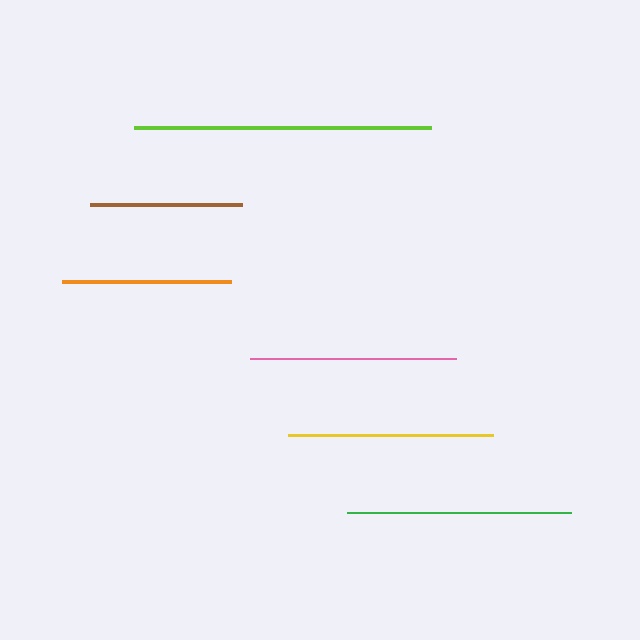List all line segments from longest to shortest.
From longest to shortest: lime, green, pink, yellow, orange, brown.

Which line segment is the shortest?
The brown line is the shortest at approximately 152 pixels.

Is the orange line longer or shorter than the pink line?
The pink line is longer than the orange line.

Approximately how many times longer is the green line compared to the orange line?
The green line is approximately 1.3 times the length of the orange line.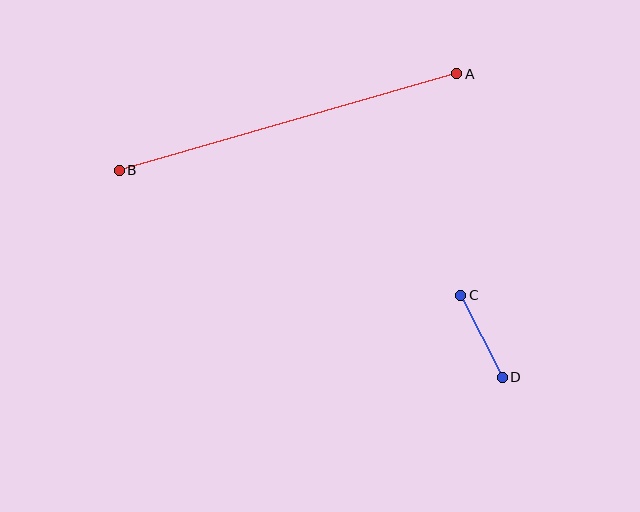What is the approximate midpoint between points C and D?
The midpoint is at approximately (482, 336) pixels.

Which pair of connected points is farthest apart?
Points A and B are farthest apart.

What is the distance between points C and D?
The distance is approximately 91 pixels.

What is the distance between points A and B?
The distance is approximately 351 pixels.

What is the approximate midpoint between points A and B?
The midpoint is at approximately (288, 122) pixels.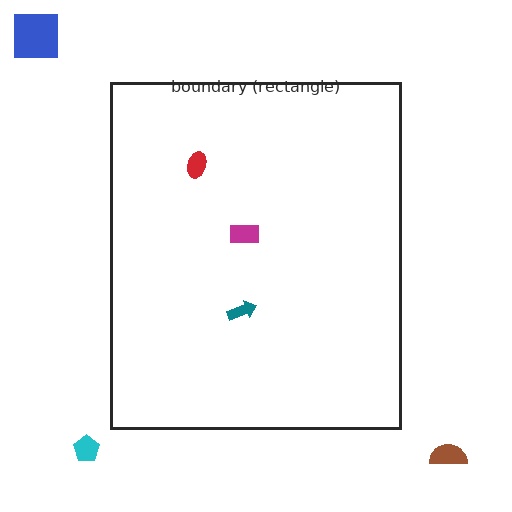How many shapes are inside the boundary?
3 inside, 3 outside.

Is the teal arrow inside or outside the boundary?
Inside.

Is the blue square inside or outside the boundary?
Outside.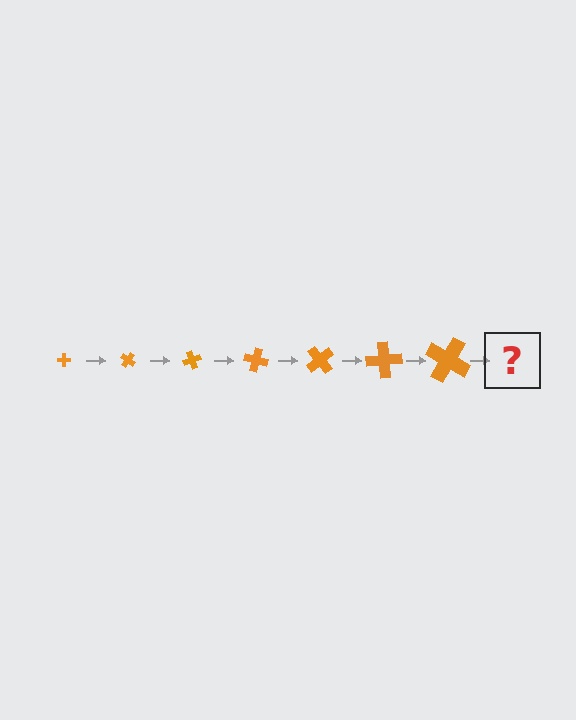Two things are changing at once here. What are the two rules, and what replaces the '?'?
The two rules are that the cross grows larger each step and it rotates 35 degrees each step. The '?' should be a cross, larger than the previous one and rotated 245 degrees from the start.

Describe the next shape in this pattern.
It should be a cross, larger than the previous one and rotated 245 degrees from the start.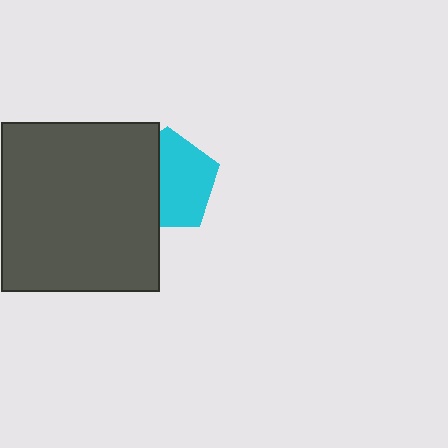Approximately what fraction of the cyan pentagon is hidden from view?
Roughly 40% of the cyan pentagon is hidden behind the dark gray rectangle.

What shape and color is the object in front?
The object in front is a dark gray rectangle.